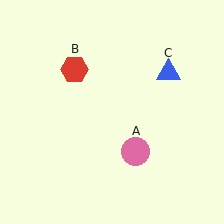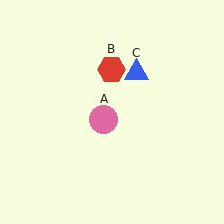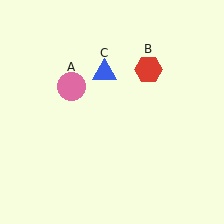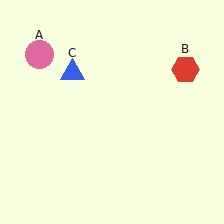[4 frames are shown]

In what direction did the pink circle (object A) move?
The pink circle (object A) moved up and to the left.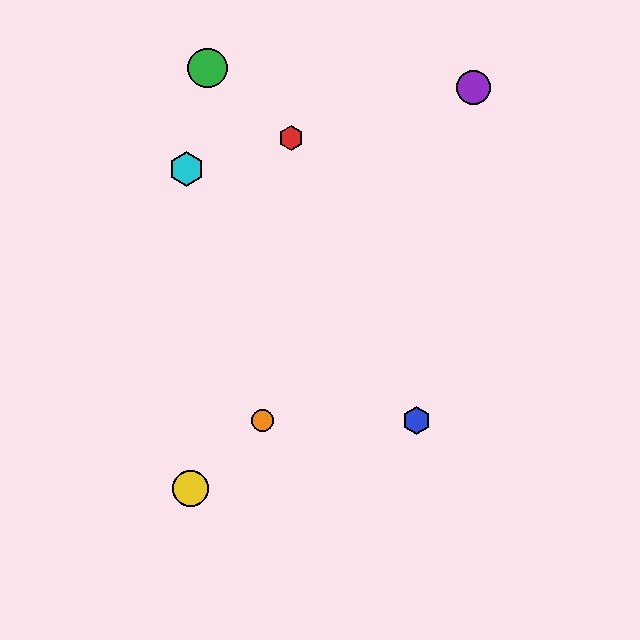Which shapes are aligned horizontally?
The blue hexagon, the orange circle are aligned horizontally.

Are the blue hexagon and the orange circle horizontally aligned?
Yes, both are at y≈420.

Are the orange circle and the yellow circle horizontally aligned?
No, the orange circle is at y≈420 and the yellow circle is at y≈488.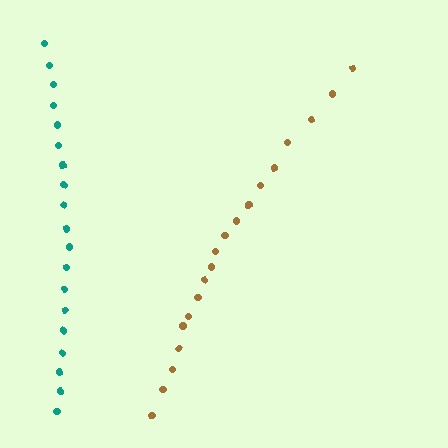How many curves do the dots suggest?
There are 2 distinct paths.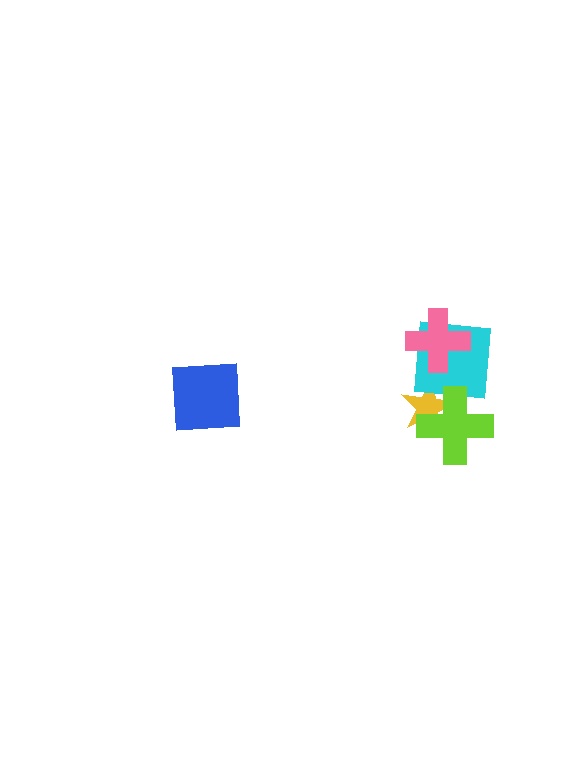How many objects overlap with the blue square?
0 objects overlap with the blue square.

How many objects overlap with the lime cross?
2 objects overlap with the lime cross.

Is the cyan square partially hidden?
Yes, it is partially covered by another shape.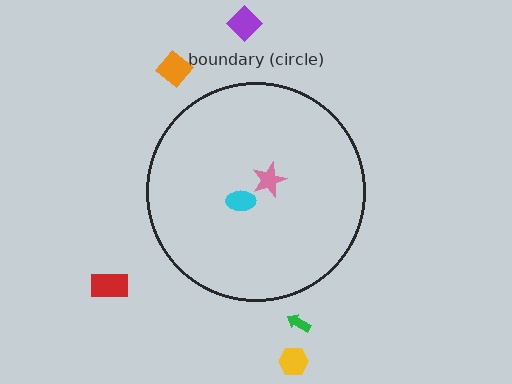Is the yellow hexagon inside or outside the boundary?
Outside.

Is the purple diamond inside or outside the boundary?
Outside.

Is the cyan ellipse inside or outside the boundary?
Inside.